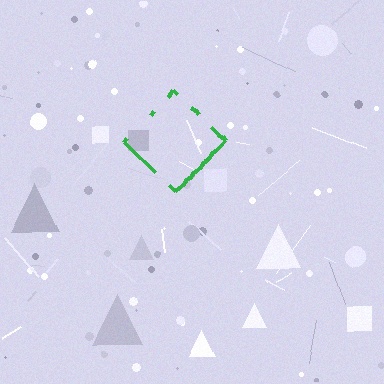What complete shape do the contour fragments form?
The contour fragments form a diamond.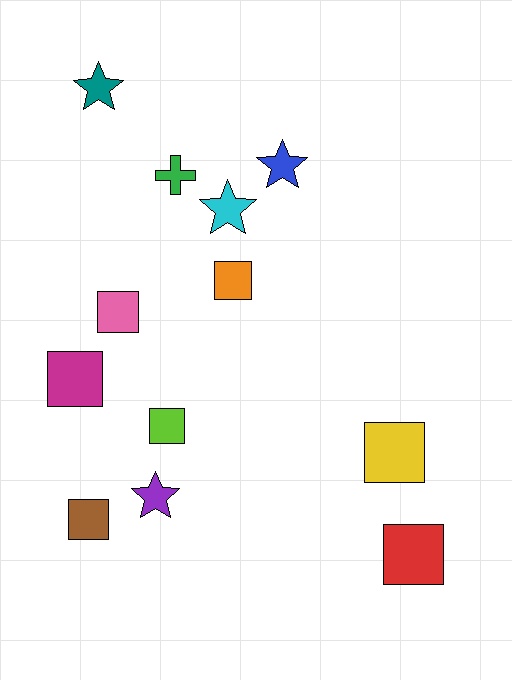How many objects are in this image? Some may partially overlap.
There are 12 objects.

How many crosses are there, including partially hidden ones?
There is 1 cross.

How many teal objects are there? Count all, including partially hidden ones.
There is 1 teal object.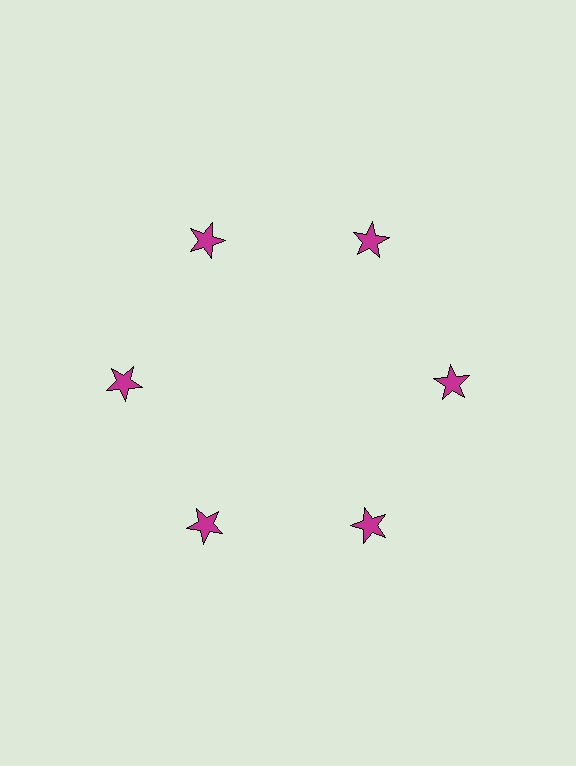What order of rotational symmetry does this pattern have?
This pattern has 6-fold rotational symmetry.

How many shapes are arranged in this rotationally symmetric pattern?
There are 6 shapes, arranged in 6 groups of 1.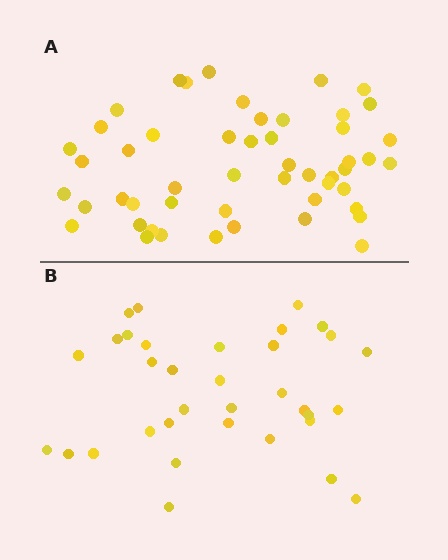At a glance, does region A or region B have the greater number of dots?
Region A (the top region) has more dots.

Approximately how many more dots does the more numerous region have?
Region A has approximately 15 more dots than region B.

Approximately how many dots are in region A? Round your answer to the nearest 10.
About 50 dots. (The exact count is 51, which rounds to 50.)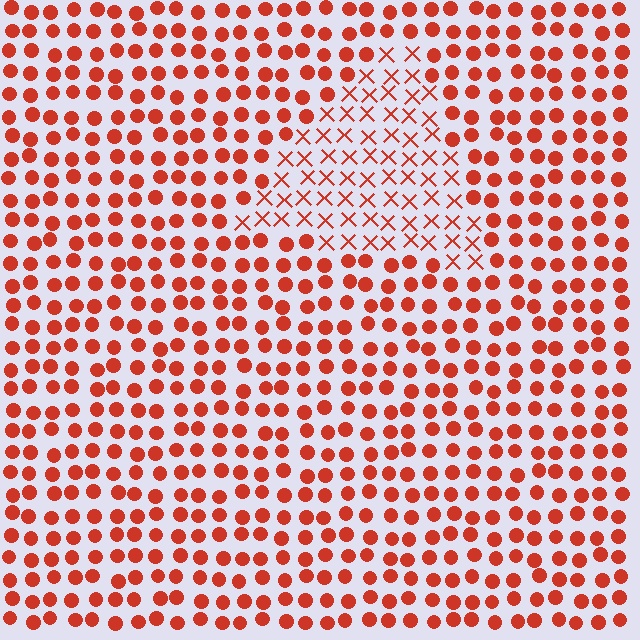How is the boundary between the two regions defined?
The boundary is defined by a change in element shape: X marks inside vs. circles outside. All elements share the same color and spacing.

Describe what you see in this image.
The image is filled with small red elements arranged in a uniform grid. A triangle-shaped region contains X marks, while the surrounding area contains circles. The boundary is defined purely by the change in element shape.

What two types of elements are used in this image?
The image uses X marks inside the triangle region and circles outside it.